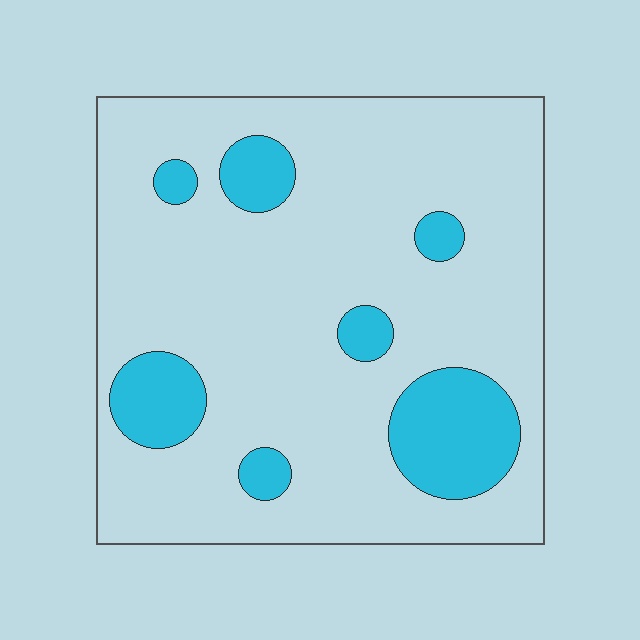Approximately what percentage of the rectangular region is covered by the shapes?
Approximately 15%.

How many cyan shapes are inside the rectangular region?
7.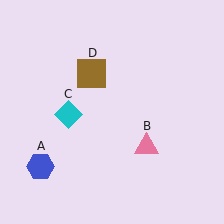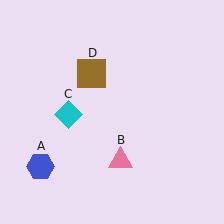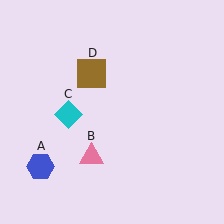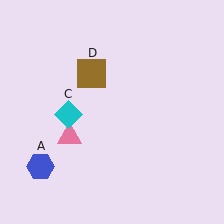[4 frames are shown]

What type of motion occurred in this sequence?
The pink triangle (object B) rotated clockwise around the center of the scene.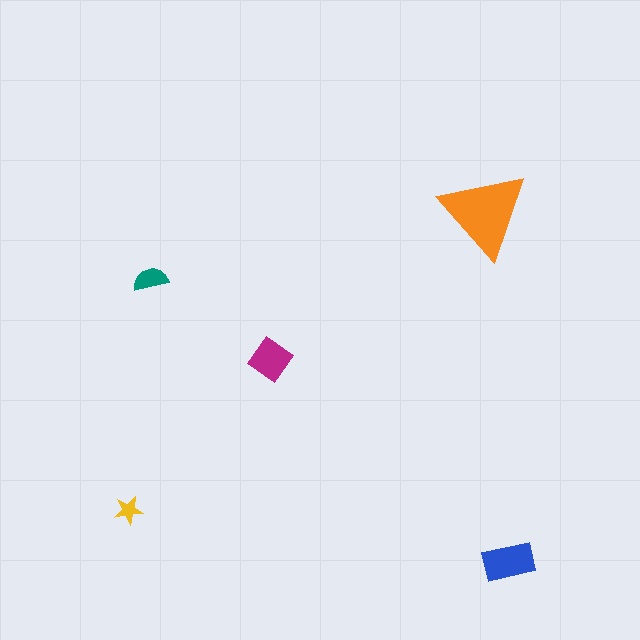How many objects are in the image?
There are 5 objects in the image.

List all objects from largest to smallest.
The orange triangle, the blue rectangle, the magenta diamond, the teal semicircle, the yellow star.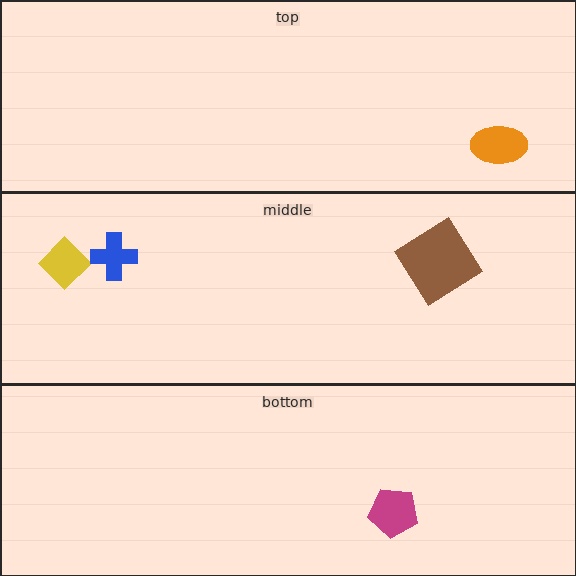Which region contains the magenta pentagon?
The bottom region.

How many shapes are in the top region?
1.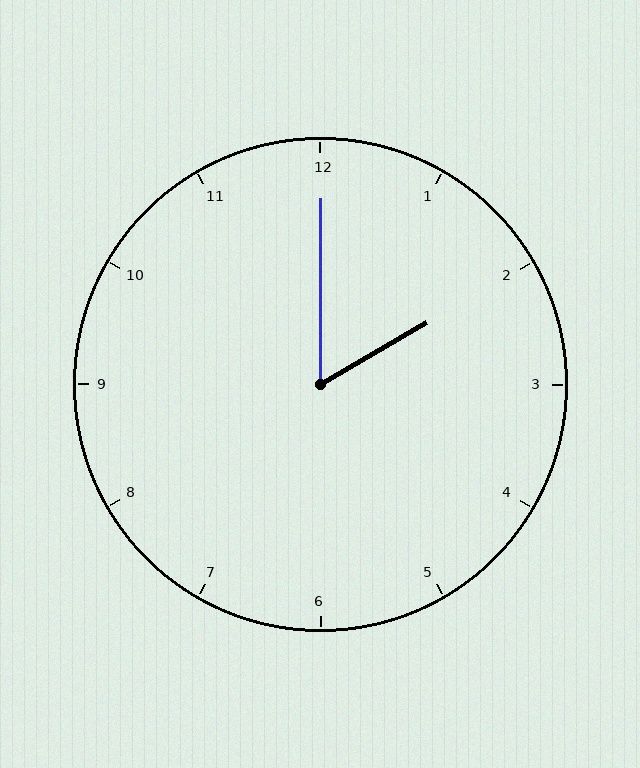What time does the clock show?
2:00.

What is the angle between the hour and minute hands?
Approximately 60 degrees.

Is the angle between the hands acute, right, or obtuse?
It is acute.